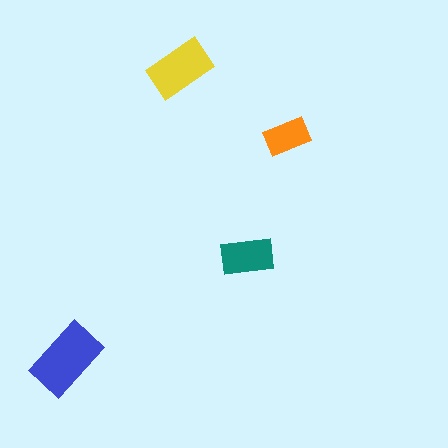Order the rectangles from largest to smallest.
the blue one, the yellow one, the teal one, the orange one.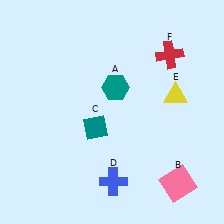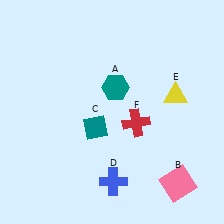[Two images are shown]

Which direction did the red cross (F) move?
The red cross (F) moved down.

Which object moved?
The red cross (F) moved down.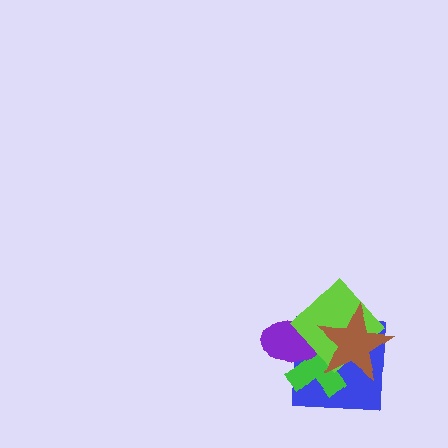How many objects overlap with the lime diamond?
4 objects overlap with the lime diamond.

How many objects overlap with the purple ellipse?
4 objects overlap with the purple ellipse.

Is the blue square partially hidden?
Yes, it is partially covered by another shape.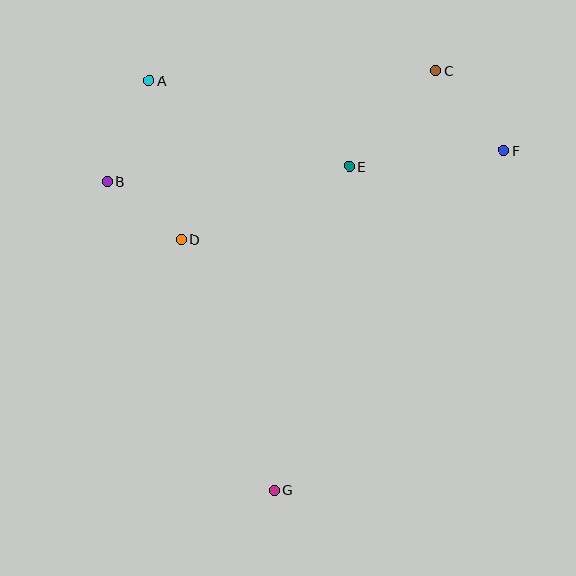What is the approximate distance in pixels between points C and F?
The distance between C and F is approximately 105 pixels.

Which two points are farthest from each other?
Points C and G are farthest from each other.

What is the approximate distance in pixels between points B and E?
The distance between B and E is approximately 243 pixels.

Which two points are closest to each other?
Points B and D are closest to each other.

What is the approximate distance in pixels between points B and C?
The distance between B and C is approximately 347 pixels.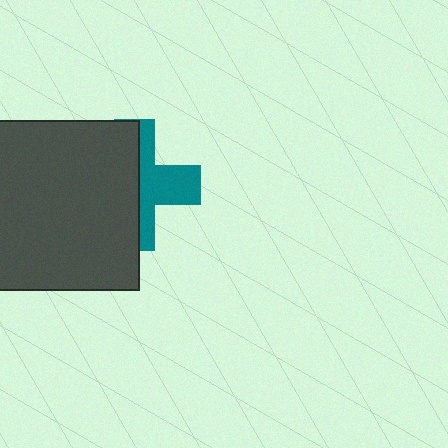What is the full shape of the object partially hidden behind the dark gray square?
The partially hidden object is a teal cross.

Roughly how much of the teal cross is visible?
A small part of it is visible (roughly 43%).